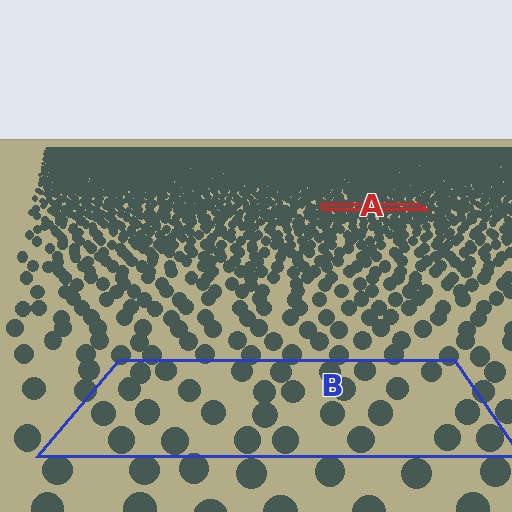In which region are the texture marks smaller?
The texture marks are smaller in region A, because it is farther away.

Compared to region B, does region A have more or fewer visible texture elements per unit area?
Region A has more texture elements per unit area — they are packed more densely because it is farther away.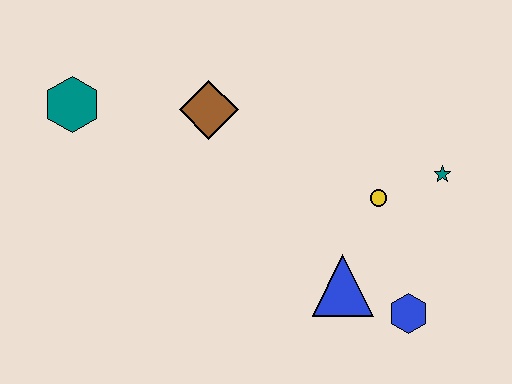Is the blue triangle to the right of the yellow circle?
No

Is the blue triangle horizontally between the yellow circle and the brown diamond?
Yes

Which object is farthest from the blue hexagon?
The teal hexagon is farthest from the blue hexagon.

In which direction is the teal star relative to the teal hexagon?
The teal star is to the right of the teal hexagon.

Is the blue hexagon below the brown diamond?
Yes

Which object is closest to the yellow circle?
The teal star is closest to the yellow circle.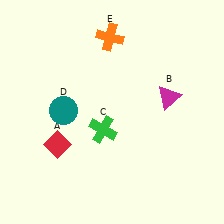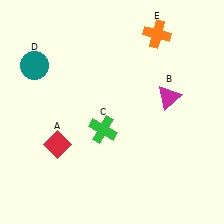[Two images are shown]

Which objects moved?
The objects that moved are: the teal circle (D), the orange cross (E).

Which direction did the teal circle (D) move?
The teal circle (D) moved up.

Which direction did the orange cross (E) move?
The orange cross (E) moved right.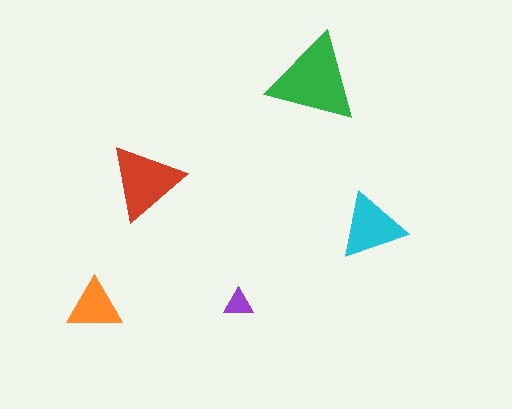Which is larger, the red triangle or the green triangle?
The green one.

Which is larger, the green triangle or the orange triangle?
The green one.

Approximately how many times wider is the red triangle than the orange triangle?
About 1.5 times wider.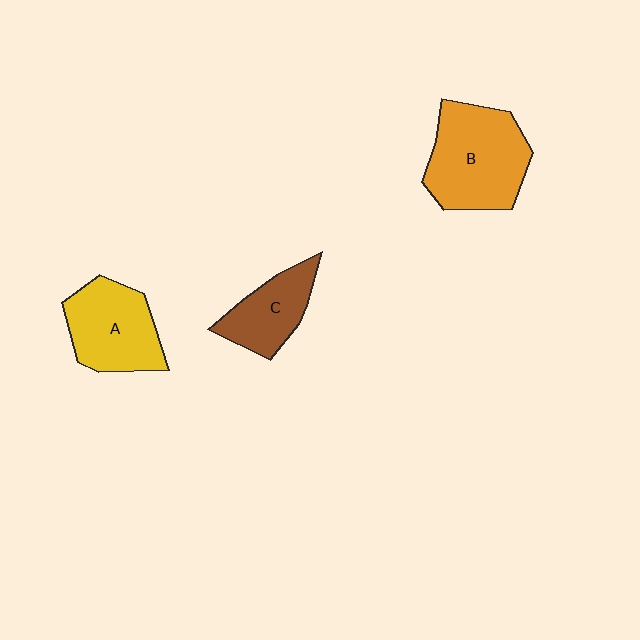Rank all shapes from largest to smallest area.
From largest to smallest: B (orange), A (yellow), C (brown).